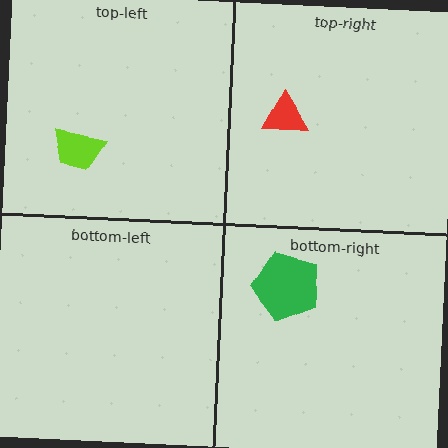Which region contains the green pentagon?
The bottom-right region.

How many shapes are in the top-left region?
1.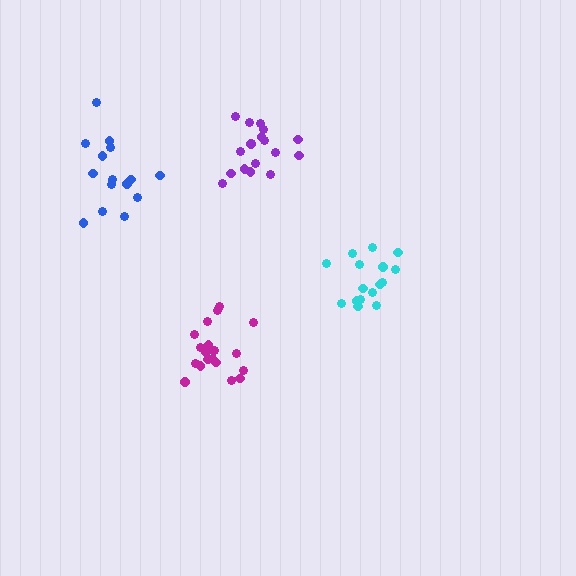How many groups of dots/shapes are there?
There are 4 groups.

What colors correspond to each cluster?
The clusters are colored: magenta, blue, cyan, purple.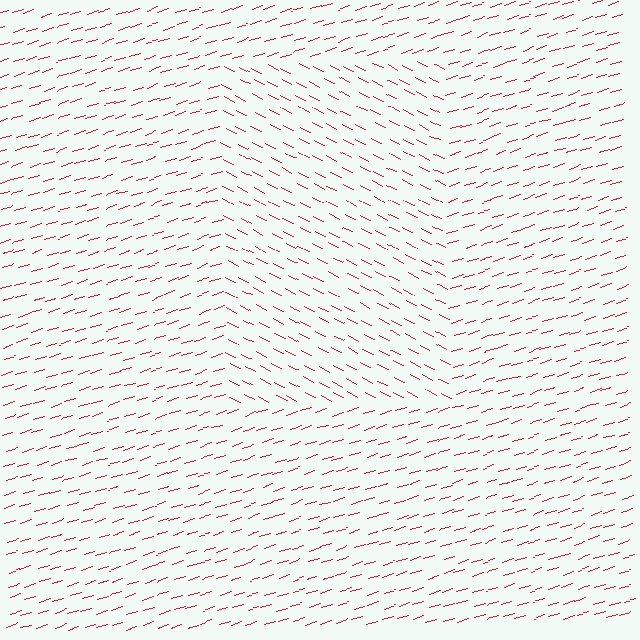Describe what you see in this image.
The image is filled with small red line segments. A rectangle region in the image has lines oriented differently from the surrounding lines, creating a visible texture boundary.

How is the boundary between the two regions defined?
The boundary is defined purely by a change in line orientation (approximately 45 degrees difference). All lines are the same color and thickness.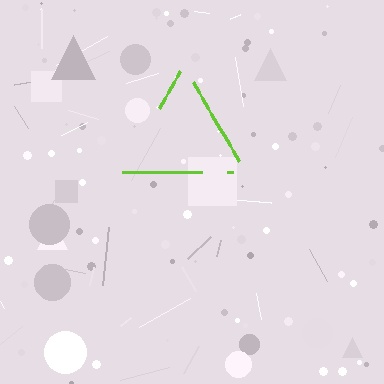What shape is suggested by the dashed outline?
The dashed outline suggests a triangle.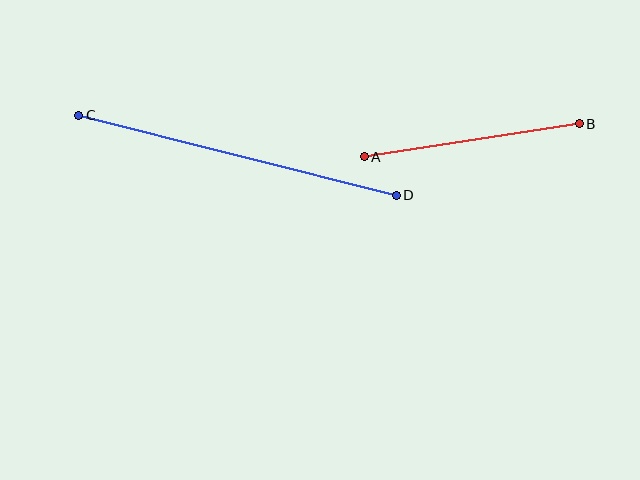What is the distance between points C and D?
The distance is approximately 327 pixels.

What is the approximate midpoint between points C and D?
The midpoint is at approximately (238, 155) pixels.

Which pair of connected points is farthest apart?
Points C and D are farthest apart.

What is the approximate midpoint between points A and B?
The midpoint is at approximately (472, 140) pixels.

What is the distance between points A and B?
The distance is approximately 217 pixels.